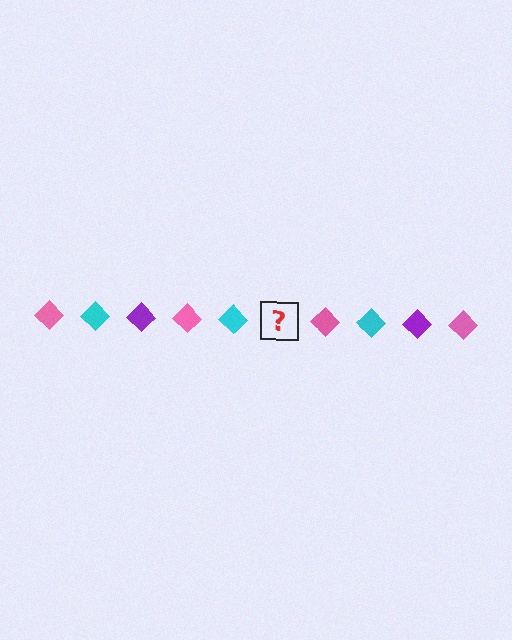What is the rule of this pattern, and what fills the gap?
The rule is that the pattern cycles through pink, cyan, purple diamonds. The gap should be filled with a purple diamond.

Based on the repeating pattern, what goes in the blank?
The blank should be a purple diamond.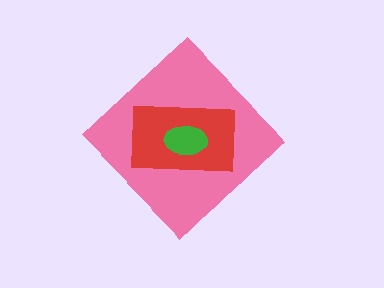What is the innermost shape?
The green ellipse.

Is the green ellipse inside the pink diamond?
Yes.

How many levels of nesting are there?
3.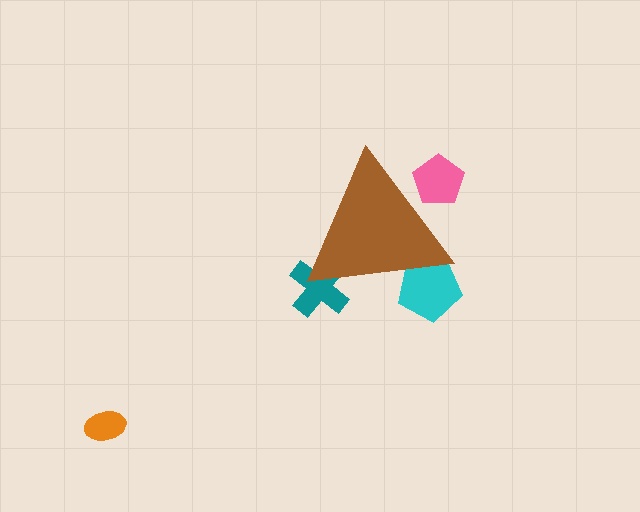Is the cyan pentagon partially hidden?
Yes, the cyan pentagon is partially hidden behind the brown triangle.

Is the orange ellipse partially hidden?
No, the orange ellipse is fully visible.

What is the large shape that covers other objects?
A brown triangle.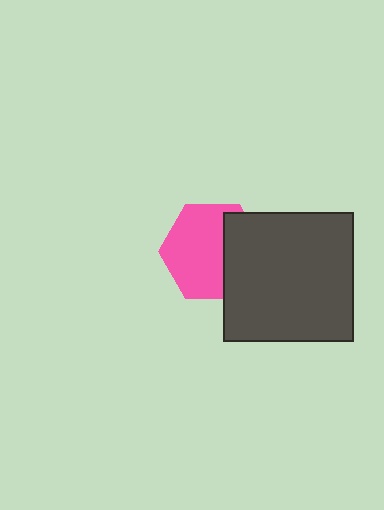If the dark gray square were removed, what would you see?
You would see the complete pink hexagon.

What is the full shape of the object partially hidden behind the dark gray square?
The partially hidden object is a pink hexagon.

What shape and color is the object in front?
The object in front is a dark gray square.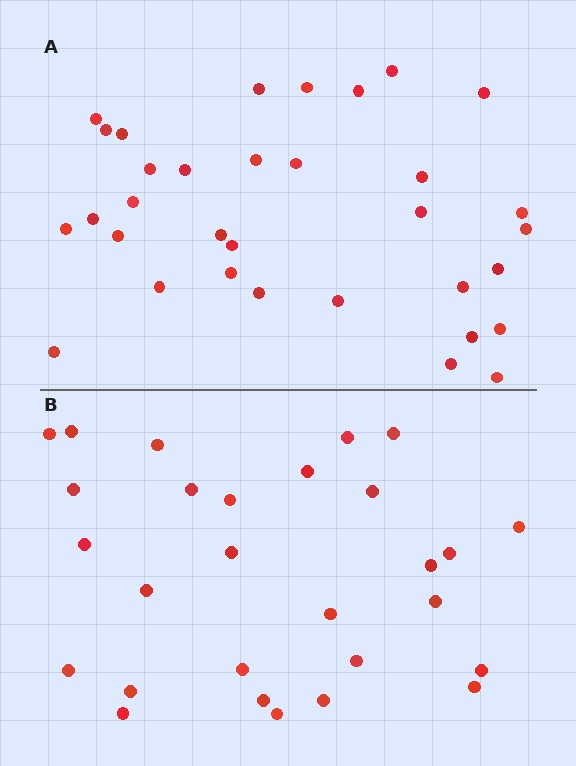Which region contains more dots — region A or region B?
Region A (the top region) has more dots.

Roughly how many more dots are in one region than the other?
Region A has about 5 more dots than region B.